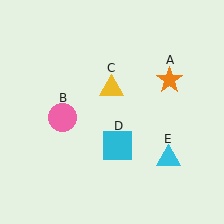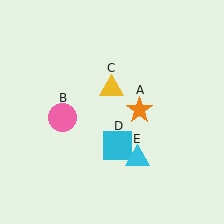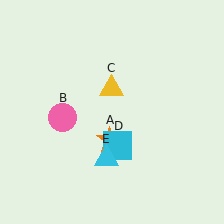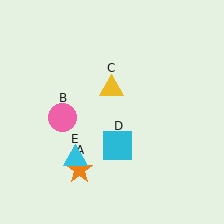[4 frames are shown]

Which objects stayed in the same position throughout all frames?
Pink circle (object B) and yellow triangle (object C) and cyan square (object D) remained stationary.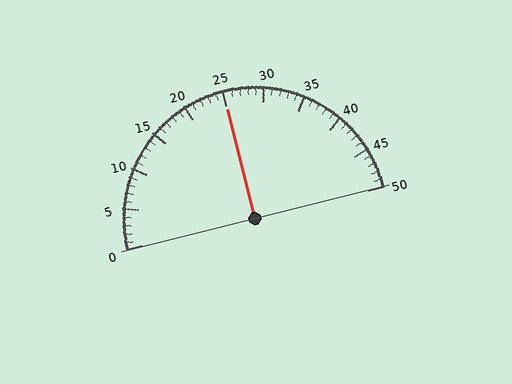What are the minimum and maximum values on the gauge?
The gauge ranges from 0 to 50.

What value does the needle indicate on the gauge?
The needle indicates approximately 25.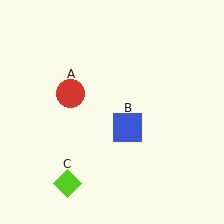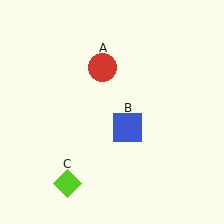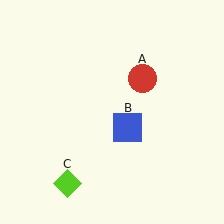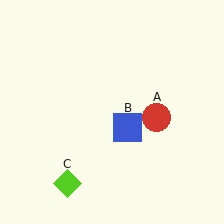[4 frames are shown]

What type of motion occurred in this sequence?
The red circle (object A) rotated clockwise around the center of the scene.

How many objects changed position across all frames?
1 object changed position: red circle (object A).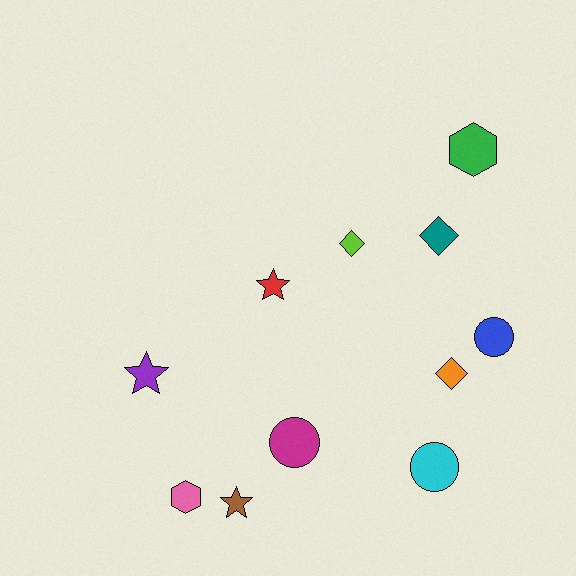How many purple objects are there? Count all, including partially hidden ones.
There is 1 purple object.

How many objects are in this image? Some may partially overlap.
There are 11 objects.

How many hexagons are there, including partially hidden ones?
There are 2 hexagons.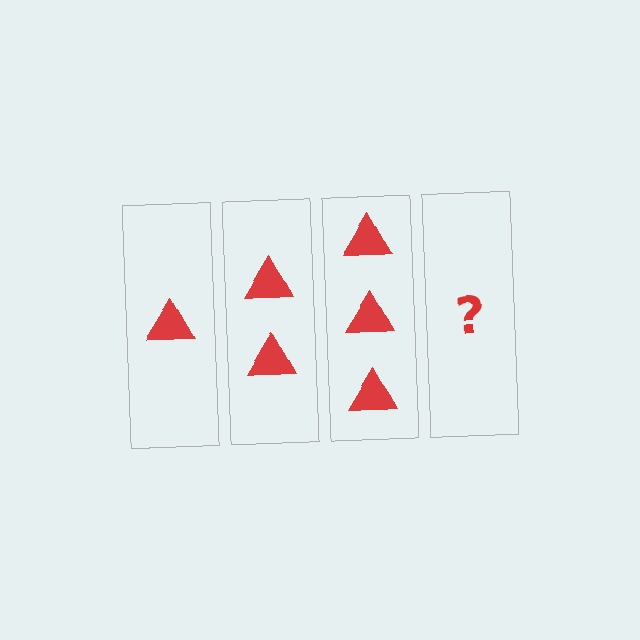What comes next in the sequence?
The next element should be 4 triangles.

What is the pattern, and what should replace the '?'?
The pattern is that each step adds one more triangle. The '?' should be 4 triangles.